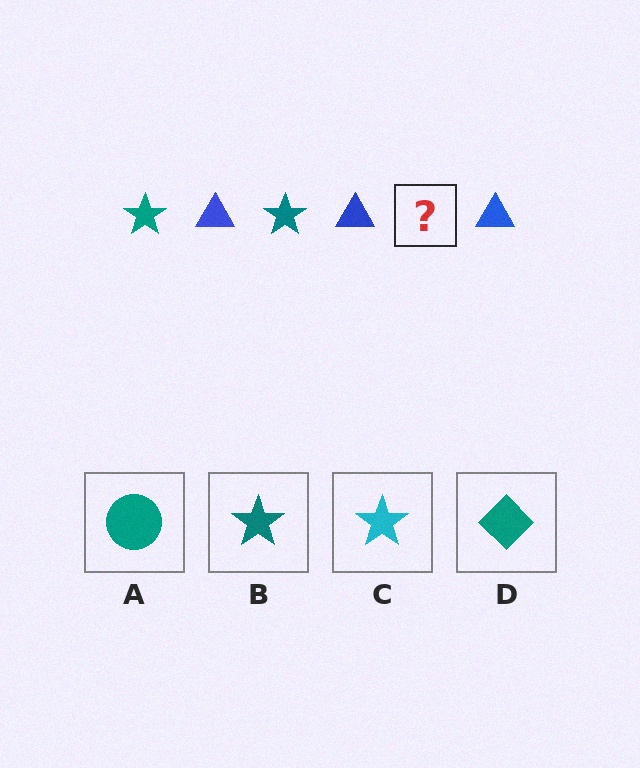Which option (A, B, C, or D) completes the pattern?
B.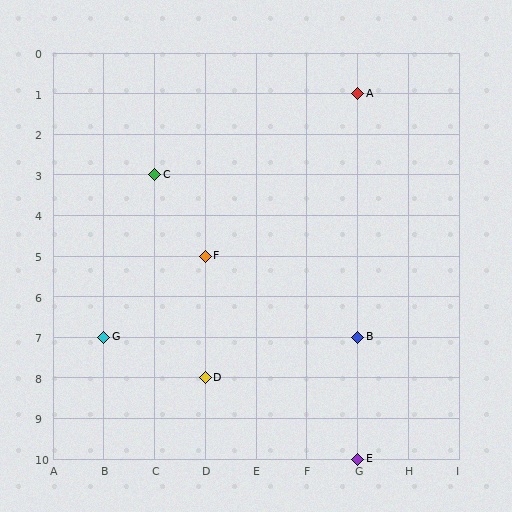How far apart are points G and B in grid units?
Points G and B are 5 columns apart.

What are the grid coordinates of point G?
Point G is at grid coordinates (B, 7).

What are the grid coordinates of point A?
Point A is at grid coordinates (G, 1).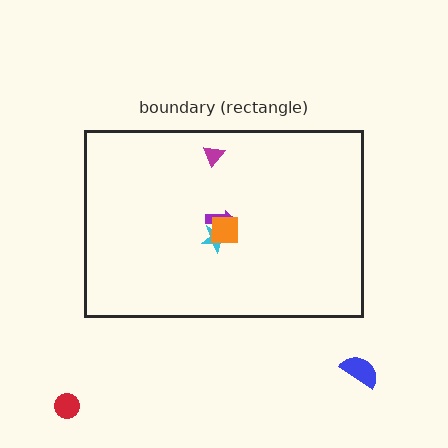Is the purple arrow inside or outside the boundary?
Inside.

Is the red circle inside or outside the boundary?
Outside.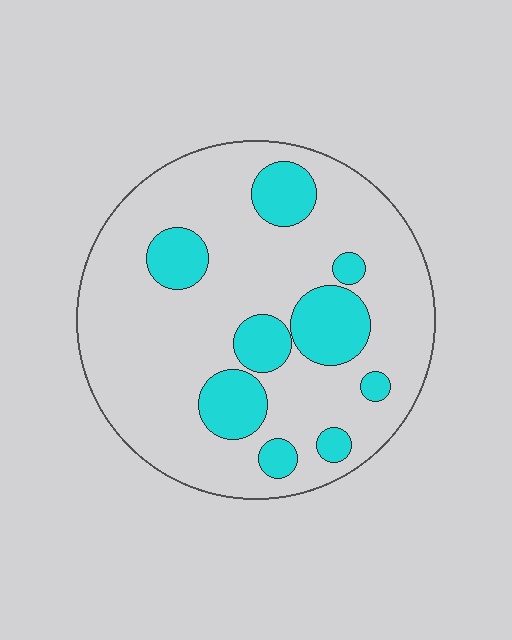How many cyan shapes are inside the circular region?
9.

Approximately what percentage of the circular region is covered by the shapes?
Approximately 20%.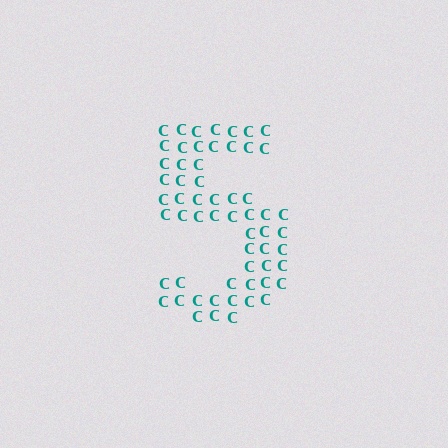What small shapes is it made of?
It is made of small letter C's.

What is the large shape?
The large shape is the digit 5.